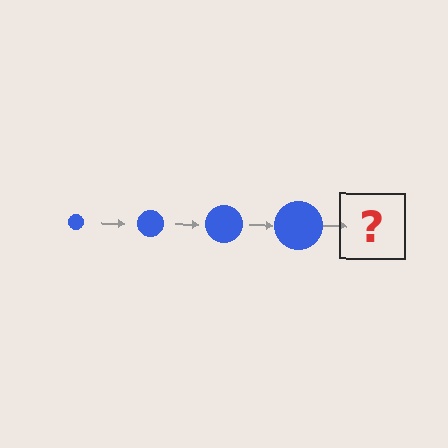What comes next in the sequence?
The next element should be a blue circle, larger than the previous one.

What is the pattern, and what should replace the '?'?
The pattern is that the circle gets progressively larger each step. The '?' should be a blue circle, larger than the previous one.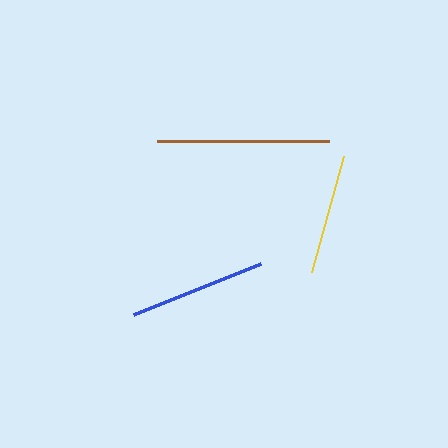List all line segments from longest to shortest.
From longest to shortest: brown, blue, yellow.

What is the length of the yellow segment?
The yellow segment is approximately 120 pixels long.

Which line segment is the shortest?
The yellow line is the shortest at approximately 120 pixels.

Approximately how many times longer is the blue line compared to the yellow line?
The blue line is approximately 1.1 times the length of the yellow line.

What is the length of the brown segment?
The brown segment is approximately 172 pixels long.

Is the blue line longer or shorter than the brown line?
The brown line is longer than the blue line.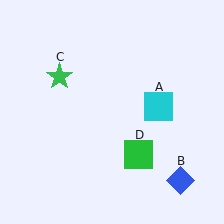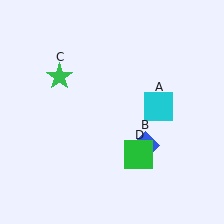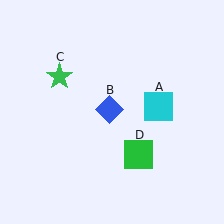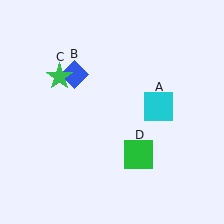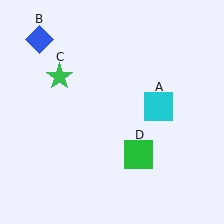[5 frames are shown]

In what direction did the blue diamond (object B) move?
The blue diamond (object B) moved up and to the left.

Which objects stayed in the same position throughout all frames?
Cyan square (object A) and green star (object C) and green square (object D) remained stationary.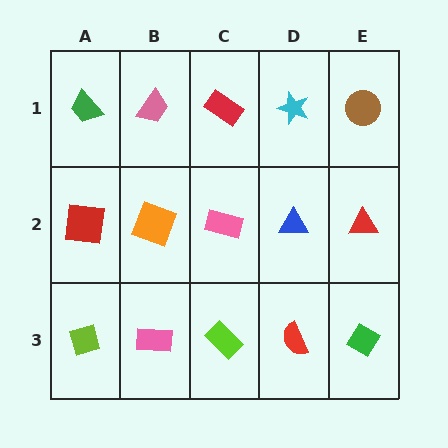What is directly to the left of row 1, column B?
A green trapezoid.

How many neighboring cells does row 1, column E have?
2.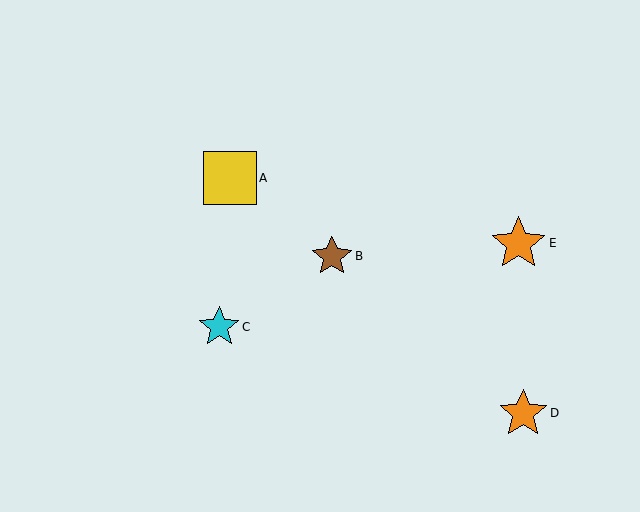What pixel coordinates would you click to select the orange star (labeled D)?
Click at (523, 413) to select the orange star D.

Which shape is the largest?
The orange star (labeled E) is the largest.